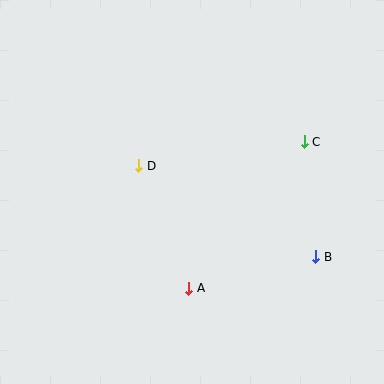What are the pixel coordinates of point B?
Point B is at (316, 257).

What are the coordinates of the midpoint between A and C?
The midpoint between A and C is at (246, 215).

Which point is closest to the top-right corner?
Point C is closest to the top-right corner.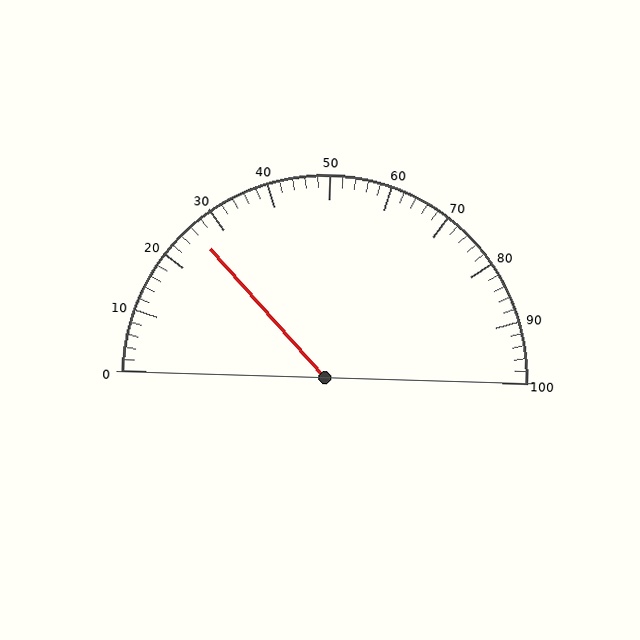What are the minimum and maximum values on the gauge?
The gauge ranges from 0 to 100.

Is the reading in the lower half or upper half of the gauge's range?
The reading is in the lower half of the range (0 to 100).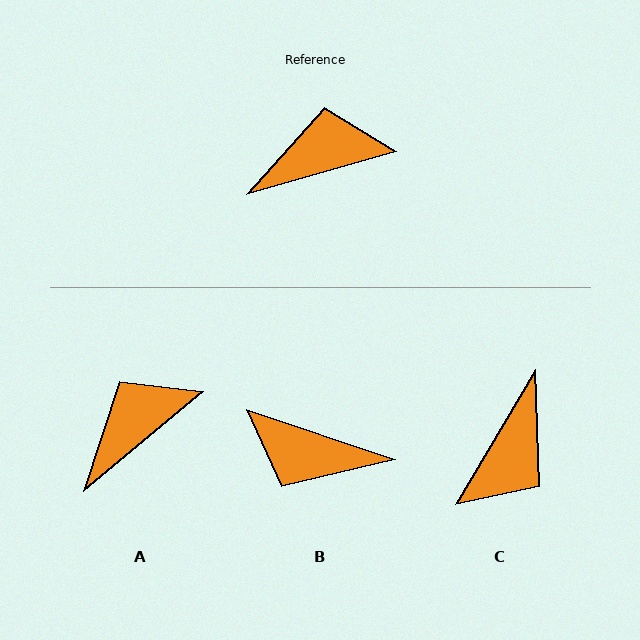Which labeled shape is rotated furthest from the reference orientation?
B, about 145 degrees away.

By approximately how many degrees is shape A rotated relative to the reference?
Approximately 24 degrees counter-clockwise.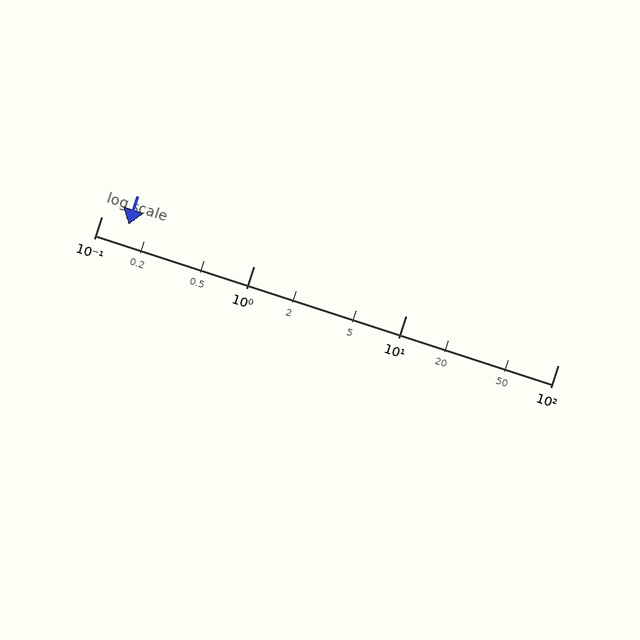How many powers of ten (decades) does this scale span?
The scale spans 3 decades, from 0.1 to 100.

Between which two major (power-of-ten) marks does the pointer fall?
The pointer is between 0.1 and 1.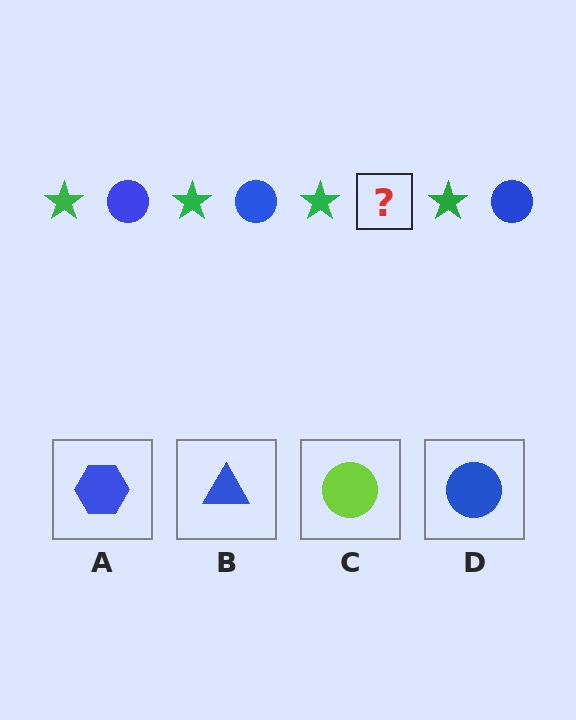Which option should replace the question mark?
Option D.